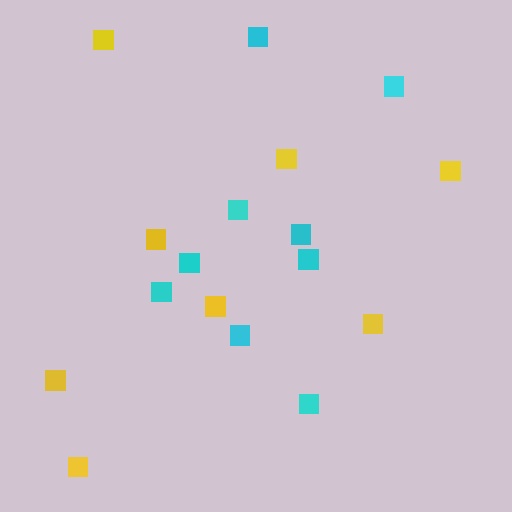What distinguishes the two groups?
There are 2 groups: one group of yellow squares (8) and one group of cyan squares (9).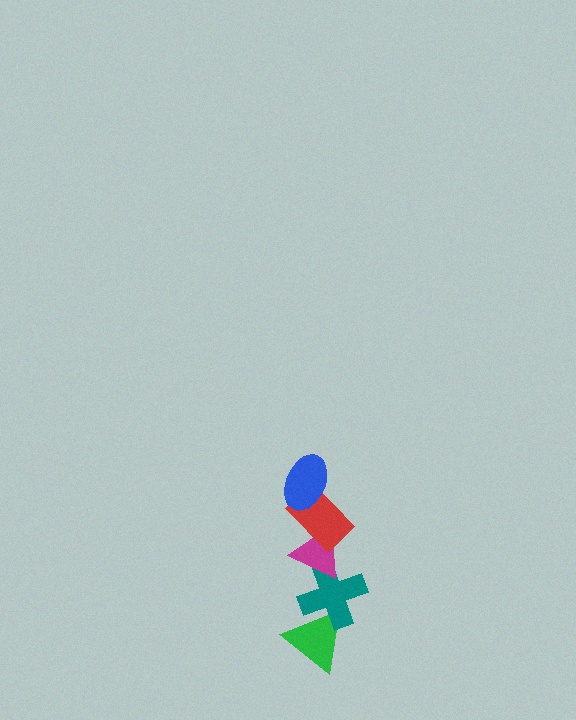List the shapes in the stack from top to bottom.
From top to bottom: the blue ellipse, the red rectangle, the magenta triangle, the teal cross, the green triangle.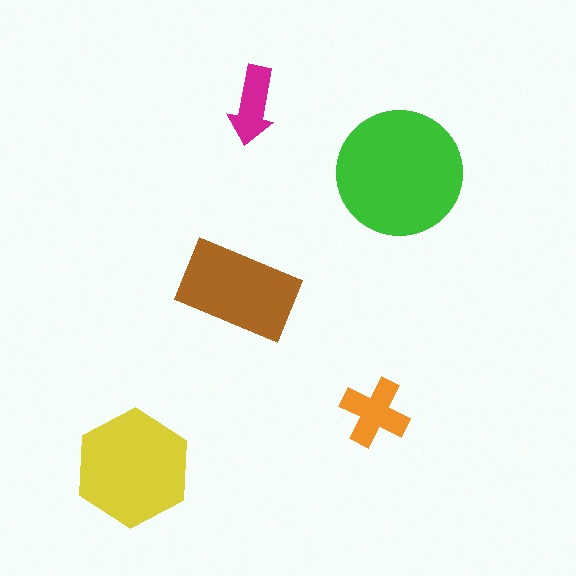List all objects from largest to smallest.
The green circle, the yellow hexagon, the brown rectangle, the orange cross, the magenta arrow.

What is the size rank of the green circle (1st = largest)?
1st.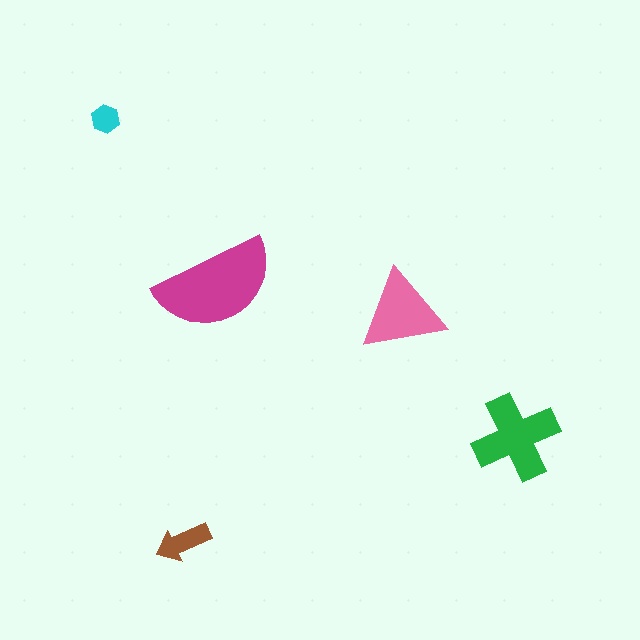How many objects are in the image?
There are 5 objects in the image.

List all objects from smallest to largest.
The cyan hexagon, the brown arrow, the pink triangle, the green cross, the magenta semicircle.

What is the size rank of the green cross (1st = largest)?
2nd.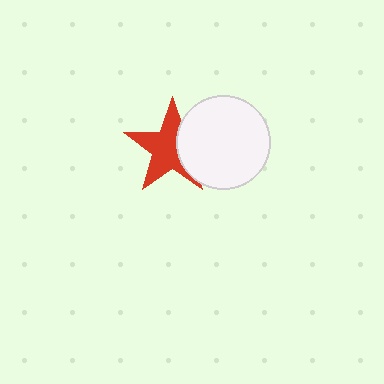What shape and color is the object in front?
The object in front is a white circle.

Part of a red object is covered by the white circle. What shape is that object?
It is a star.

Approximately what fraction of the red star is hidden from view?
Roughly 34% of the red star is hidden behind the white circle.